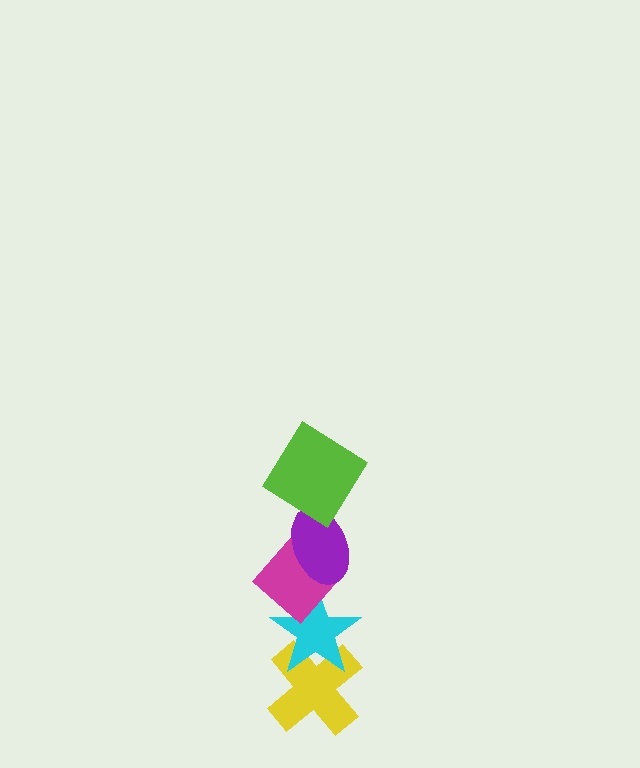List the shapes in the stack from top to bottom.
From top to bottom: the lime diamond, the purple ellipse, the magenta diamond, the cyan star, the yellow cross.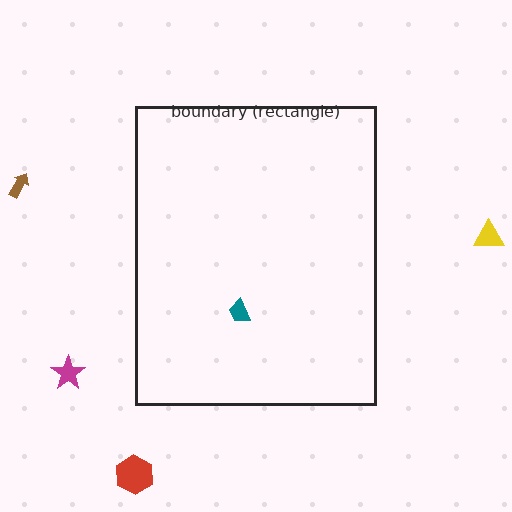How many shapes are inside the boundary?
1 inside, 4 outside.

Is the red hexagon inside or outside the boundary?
Outside.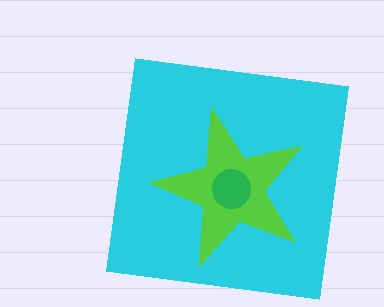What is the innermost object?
The green circle.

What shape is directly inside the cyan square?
The lime star.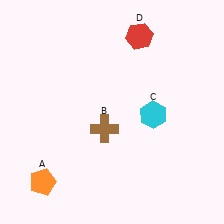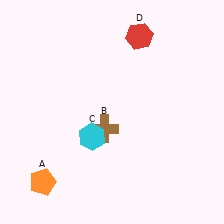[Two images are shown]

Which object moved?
The cyan hexagon (C) moved left.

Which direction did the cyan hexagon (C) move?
The cyan hexagon (C) moved left.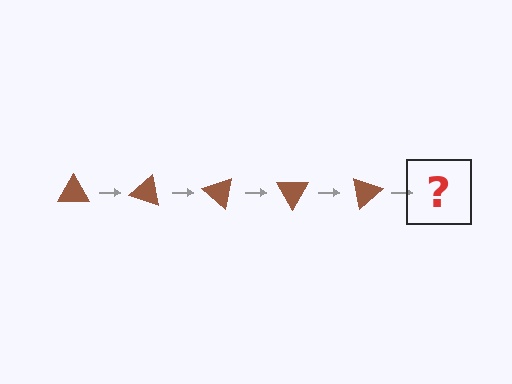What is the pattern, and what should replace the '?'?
The pattern is that the triangle rotates 20 degrees each step. The '?' should be a brown triangle rotated 100 degrees.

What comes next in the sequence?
The next element should be a brown triangle rotated 100 degrees.